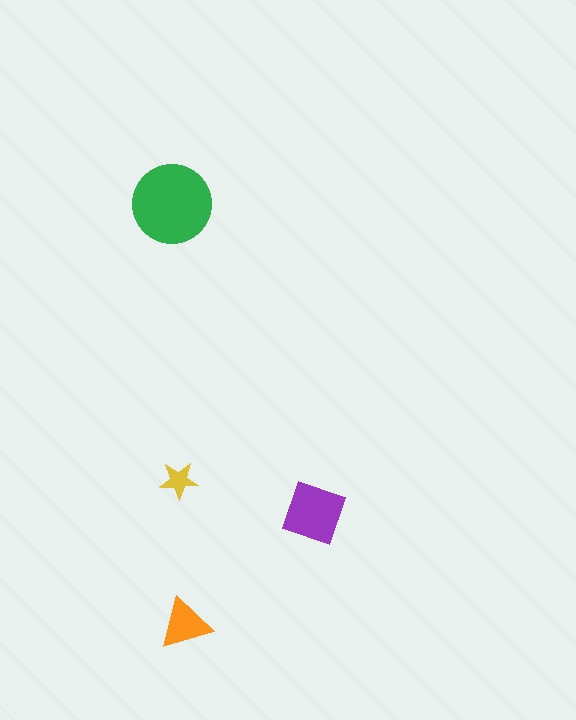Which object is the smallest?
The yellow star.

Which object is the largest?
The green circle.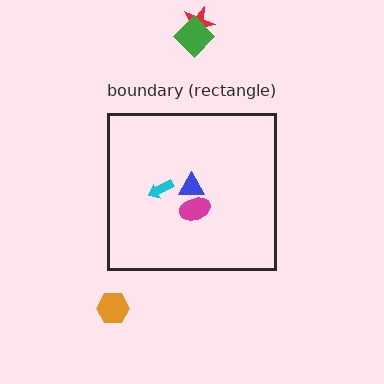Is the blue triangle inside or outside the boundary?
Inside.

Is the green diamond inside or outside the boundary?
Outside.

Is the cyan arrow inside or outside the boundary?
Inside.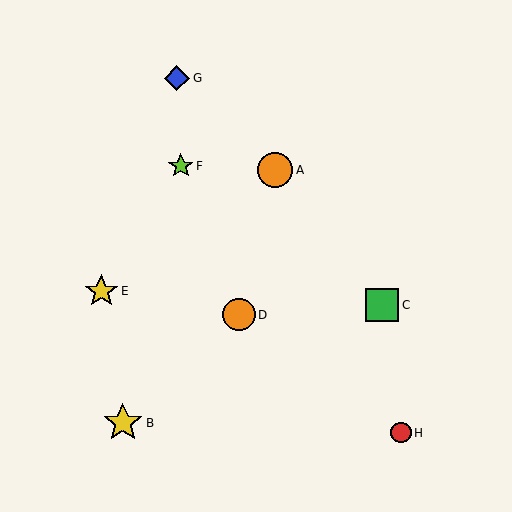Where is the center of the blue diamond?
The center of the blue diamond is at (177, 78).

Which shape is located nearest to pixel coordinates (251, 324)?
The orange circle (labeled D) at (239, 315) is nearest to that location.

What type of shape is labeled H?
Shape H is a red circle.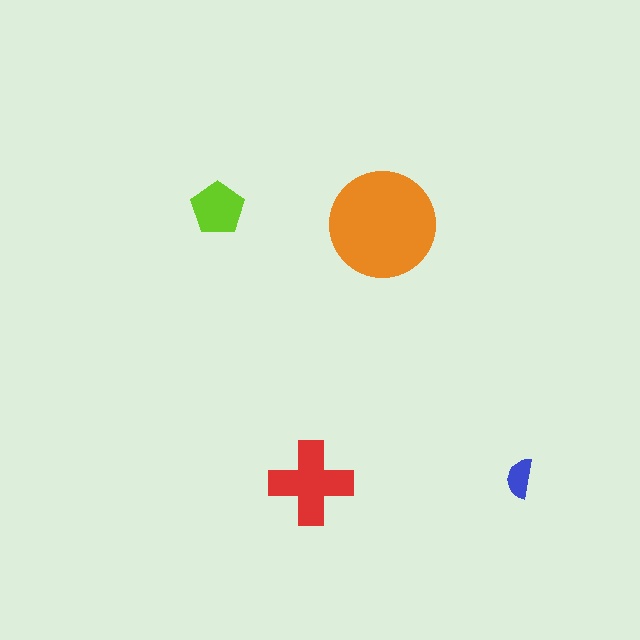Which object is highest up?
The lime pentagon is topmost.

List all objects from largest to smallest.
The orange circle, the red cross, the lime pentagon, the blue semicircle.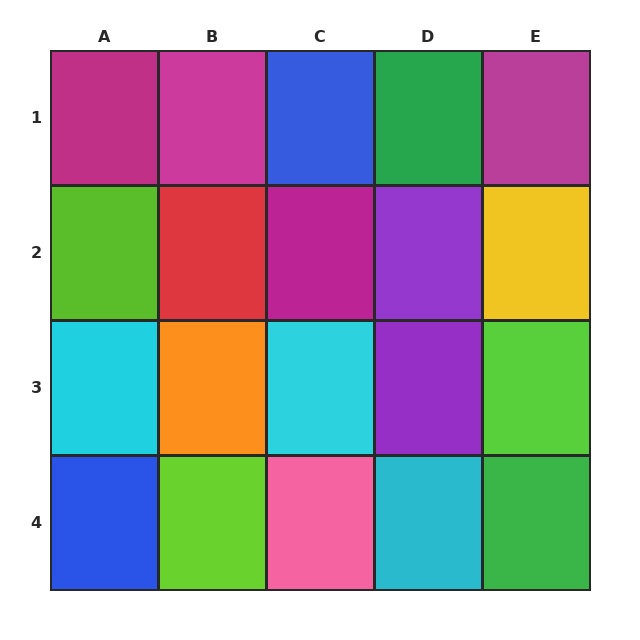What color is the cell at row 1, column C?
Blue.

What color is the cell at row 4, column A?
Blue.